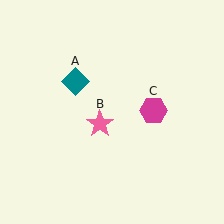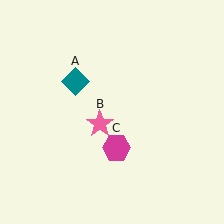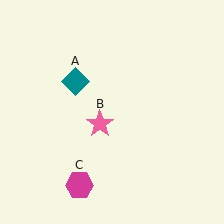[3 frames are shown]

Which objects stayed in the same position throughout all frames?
Teal diamond (object A) and pink star (object B) remained stationary.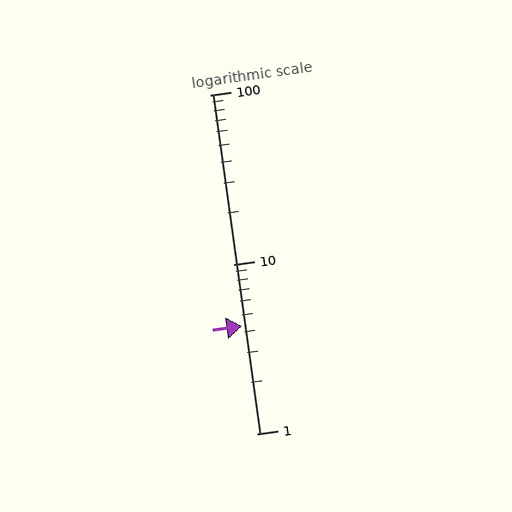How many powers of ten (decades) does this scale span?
The scale spans 2 decades, from 1 to 100.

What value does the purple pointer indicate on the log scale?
The pointer indicates approximately 4.3.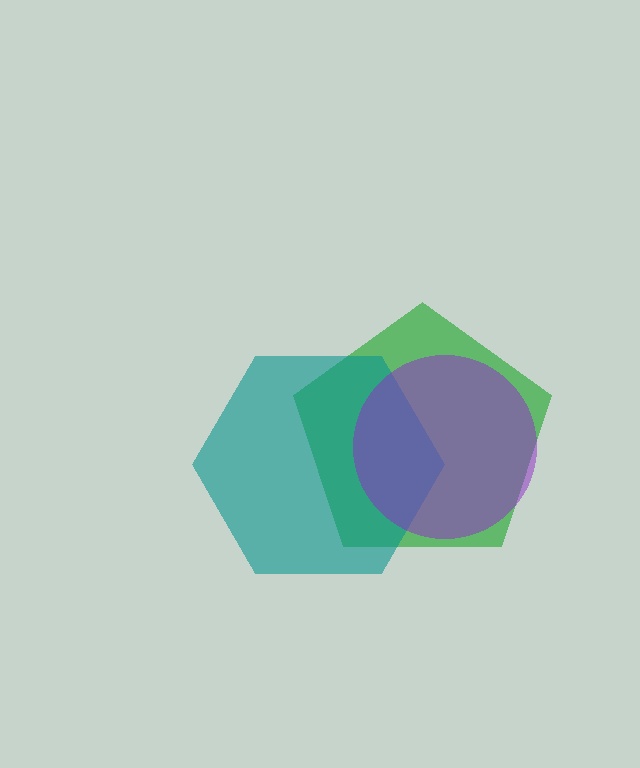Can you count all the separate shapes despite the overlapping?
Yes, there are 3 separate shapes.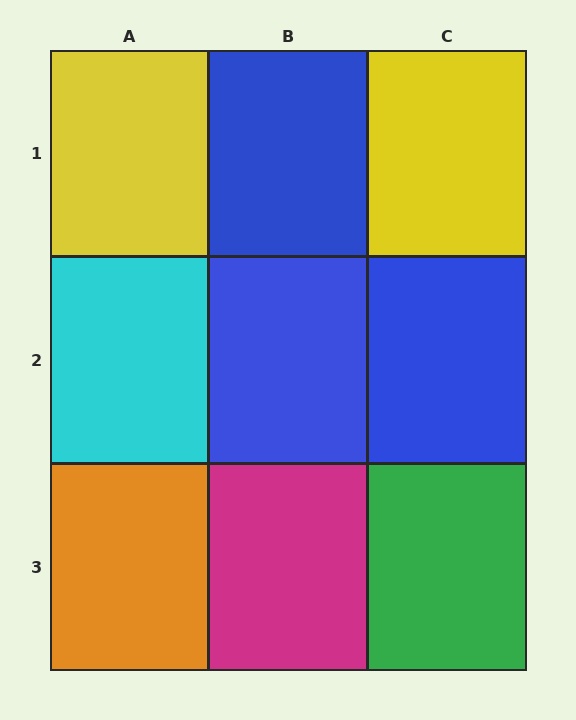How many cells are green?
1 cell is green.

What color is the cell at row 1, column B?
Blue.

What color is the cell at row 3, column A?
Orange.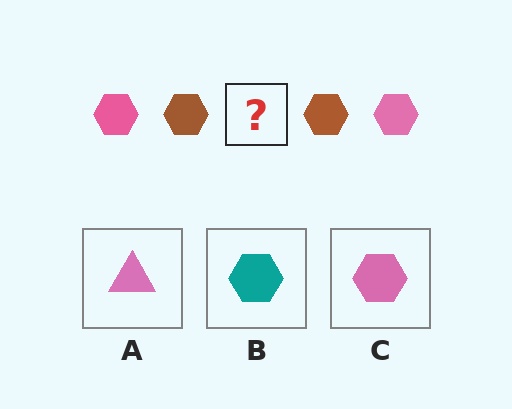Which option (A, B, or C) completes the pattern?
C.